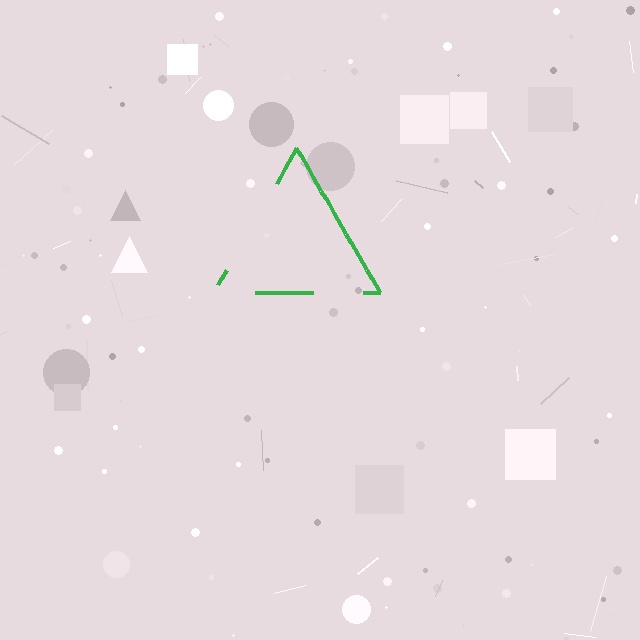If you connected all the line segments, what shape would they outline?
They would outline a triangle.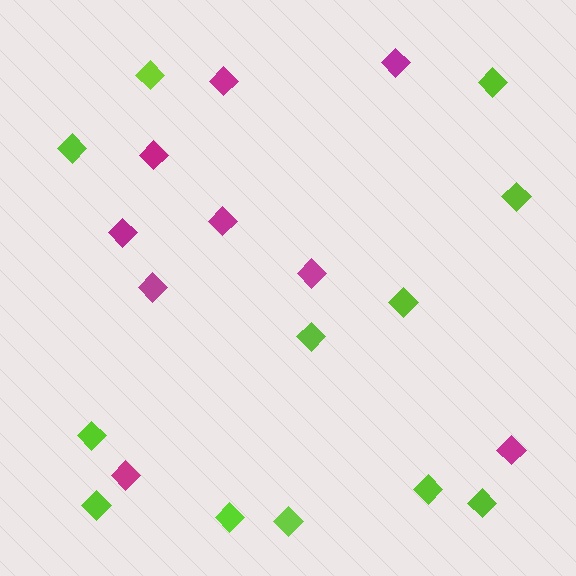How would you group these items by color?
There are 2 groups: one group of magenta diamonds (9) and one group of lime diamonds (12).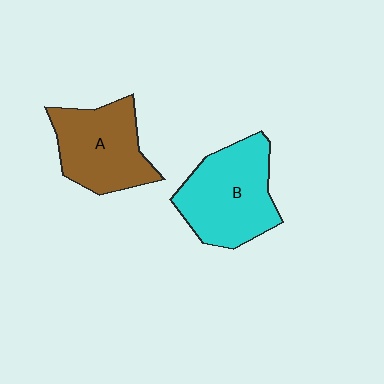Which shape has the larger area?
Shape B (cyan).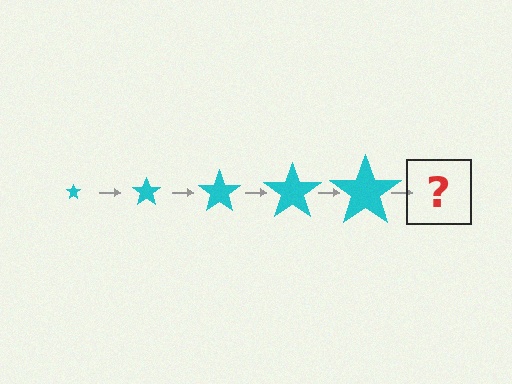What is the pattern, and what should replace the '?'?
The pattern is that the star gets progressively larger each step. The '?' should be a cyan star, larger than the previous one.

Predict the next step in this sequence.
The next step is a cyan star, larger than the previous one.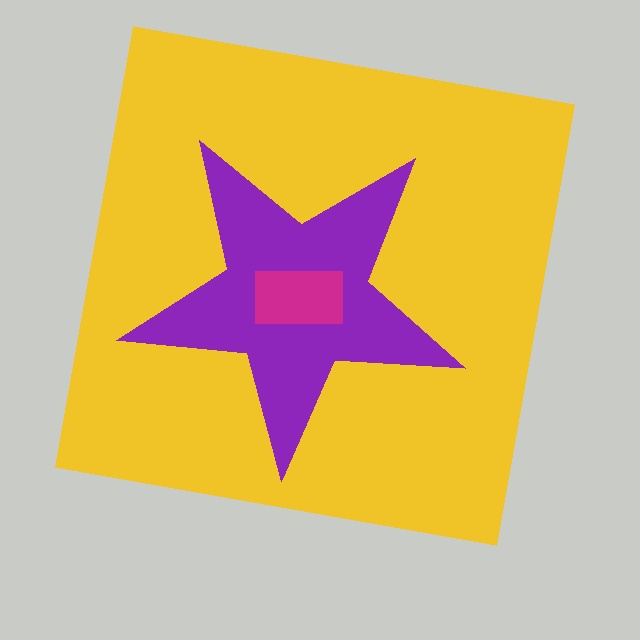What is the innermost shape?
The magenta rectangle.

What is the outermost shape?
The yellow square.